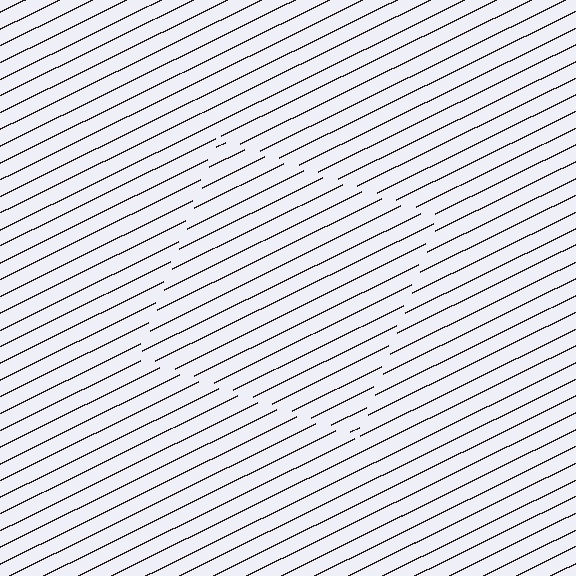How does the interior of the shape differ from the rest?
The interior of the shape contains the same grating, shifted by half a period — the contour is defined by the phase discontinuity where line-ends from the inner and outer gratings abut.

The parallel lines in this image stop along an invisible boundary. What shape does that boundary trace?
An illusory square. The interior of the shape contains the same grating, shifted by half a period — the contour is defined by the phase discontinuity where line-ends from the inner and outer gratings abut.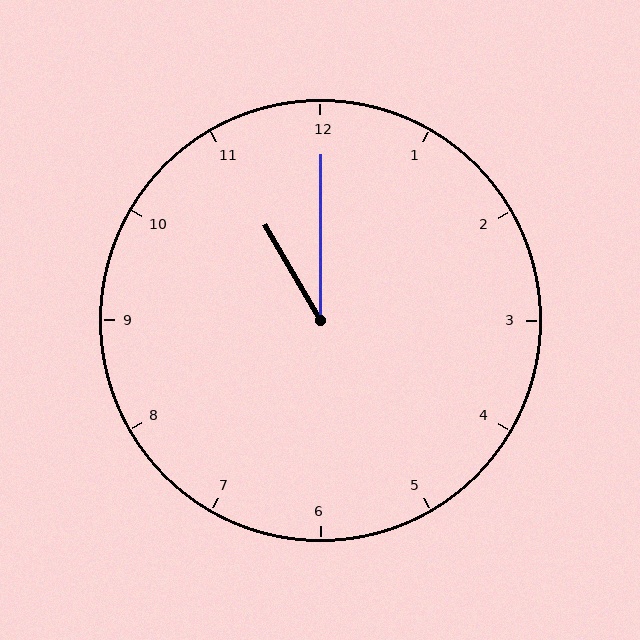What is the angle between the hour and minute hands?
Approximately 30 degrees.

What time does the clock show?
11:00.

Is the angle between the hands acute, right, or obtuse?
It is acute.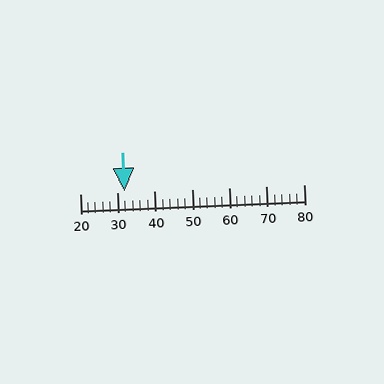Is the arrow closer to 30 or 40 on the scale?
The arrow is closer to 30.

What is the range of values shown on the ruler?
The ruler shows values from 20 to 80.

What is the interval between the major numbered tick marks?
The major tick marks are spaced 10 units apart.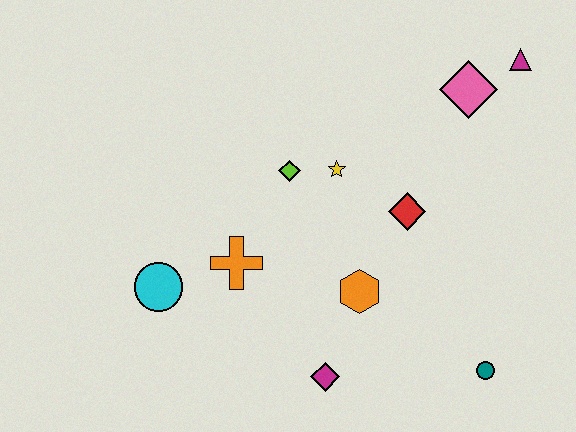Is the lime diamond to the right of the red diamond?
No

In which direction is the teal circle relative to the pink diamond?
The teal circle is below the pink diamond.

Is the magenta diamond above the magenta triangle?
No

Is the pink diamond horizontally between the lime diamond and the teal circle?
Yes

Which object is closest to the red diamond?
The yellow star is closest to the red diamond.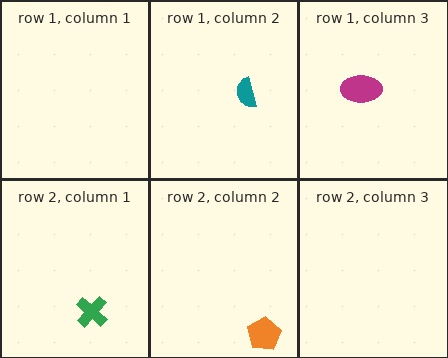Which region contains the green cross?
The row 2, column 1 region.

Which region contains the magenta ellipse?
The row 1, column 3 region.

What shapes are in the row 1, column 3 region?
The magenta ellipse.